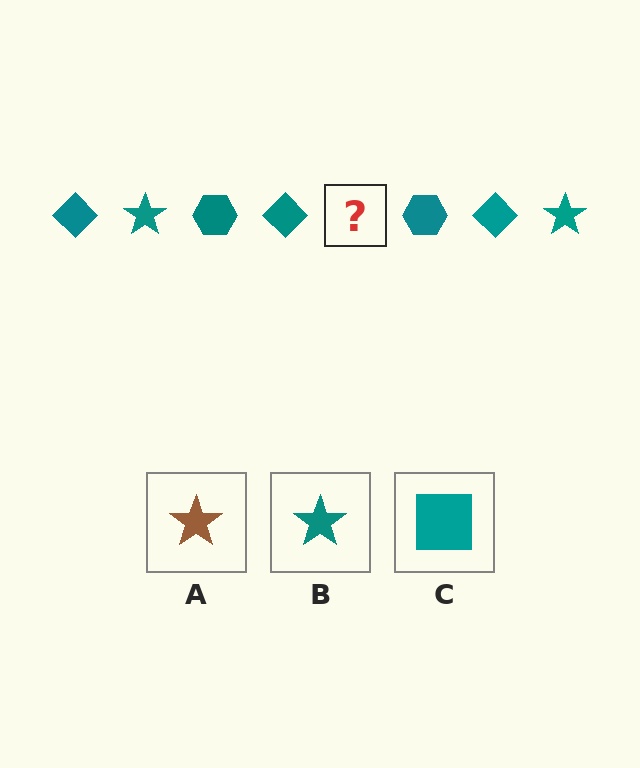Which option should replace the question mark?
Option B.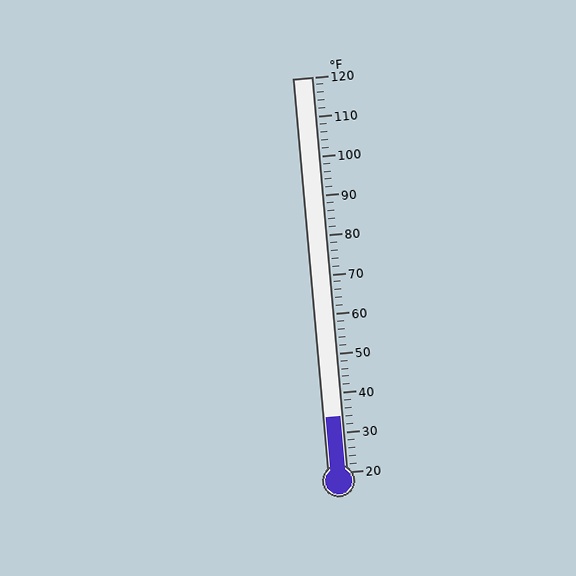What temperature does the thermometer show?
The thermometer shows approximately 34°F.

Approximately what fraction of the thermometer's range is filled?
The thermometer is filled to approximately 15% of its range.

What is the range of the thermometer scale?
The thermometer scale ranges from 20°F to 120°F.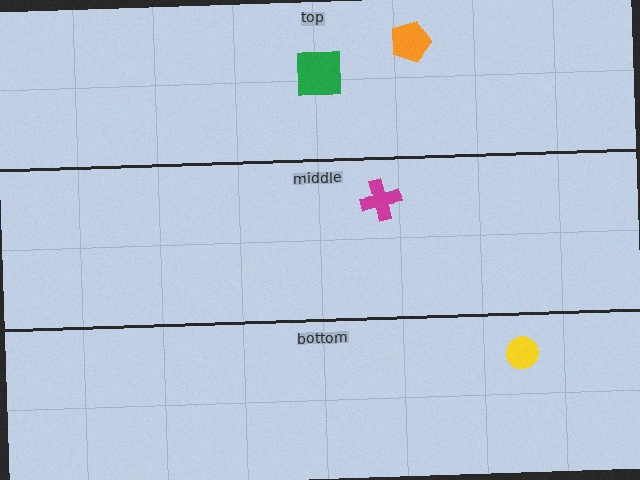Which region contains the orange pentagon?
The top region.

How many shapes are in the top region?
2.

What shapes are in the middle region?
The magenta cross.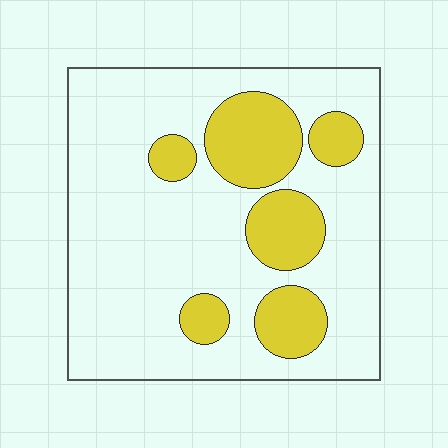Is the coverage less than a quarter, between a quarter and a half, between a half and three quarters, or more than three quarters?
Less than a quarter.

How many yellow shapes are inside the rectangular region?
6.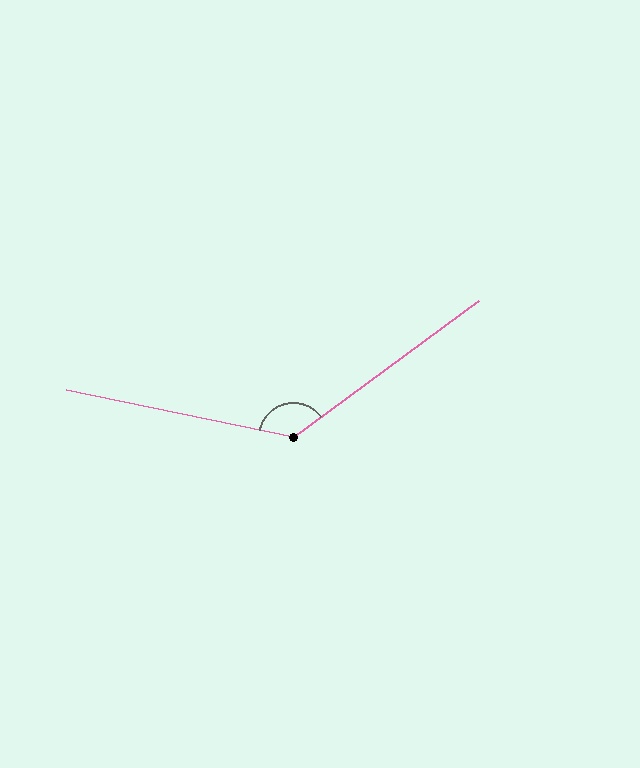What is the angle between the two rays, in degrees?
Approximately 132 degrees.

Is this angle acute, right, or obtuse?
It is obtuse.